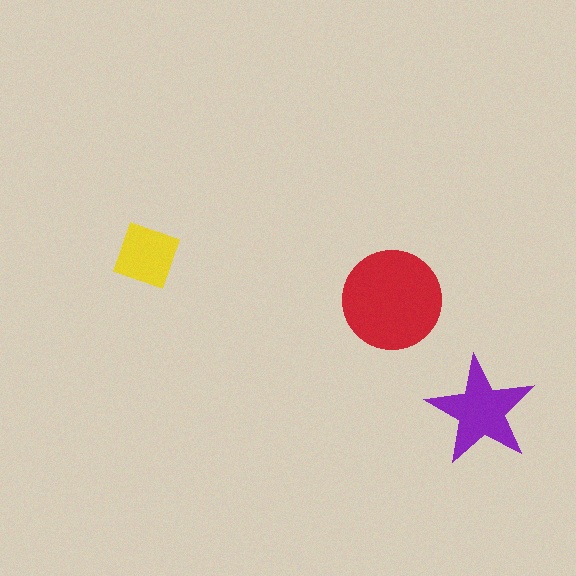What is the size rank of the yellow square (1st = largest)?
3rd.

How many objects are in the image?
There are 3 objects in the image.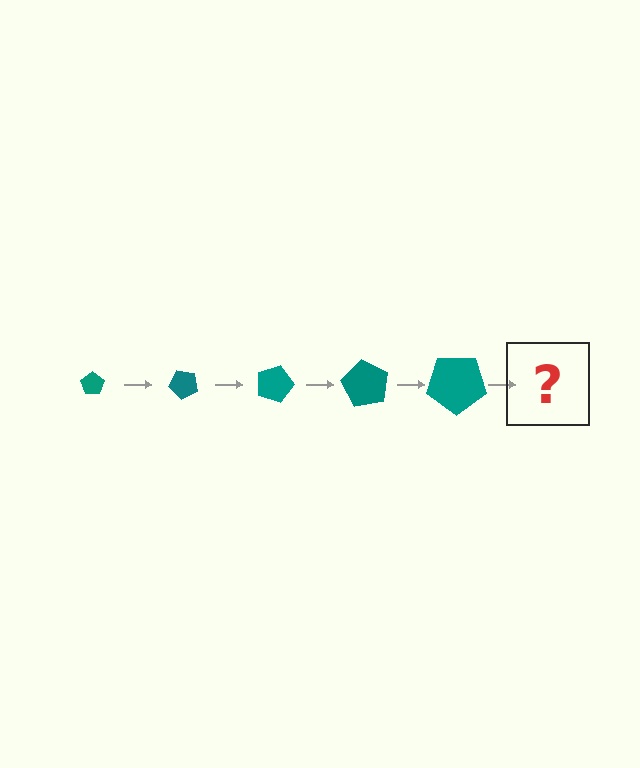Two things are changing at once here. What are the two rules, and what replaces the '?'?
The two rules are that the pentagon grows larger each step and it rotates 45 degrees each step. The '?' should be a pentagon, larger than the previous one and rotated 225 degrees from the start.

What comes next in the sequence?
The next element should be a pentagon, larger than the previous one and rotated 225 degrees from the start.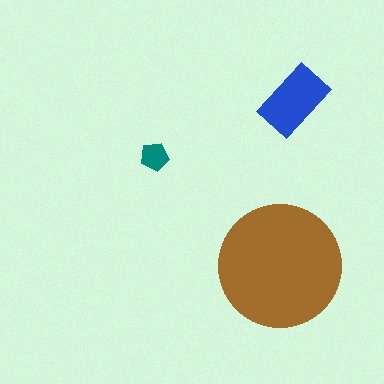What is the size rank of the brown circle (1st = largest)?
1st.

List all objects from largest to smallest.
The brown circle, the blue rectangle, the teal pentagon.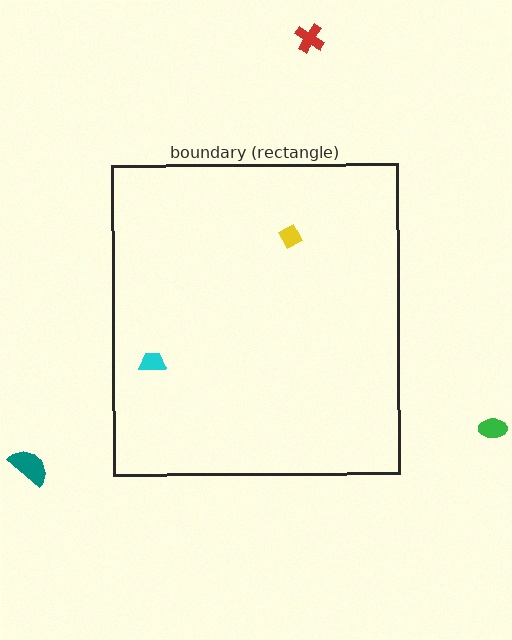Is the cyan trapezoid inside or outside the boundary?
Inside.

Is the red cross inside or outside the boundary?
Outside.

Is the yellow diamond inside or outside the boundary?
Inside.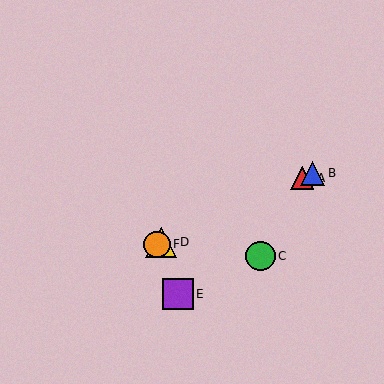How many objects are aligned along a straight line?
4 objects (A, B, D, F) are aligned along a straight line.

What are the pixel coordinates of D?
Object D is at (161, 242).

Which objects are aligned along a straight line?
Objects A, B, D, F are aligned along a straight line.